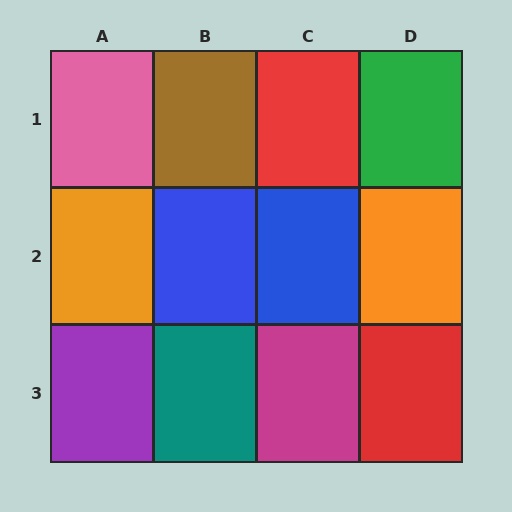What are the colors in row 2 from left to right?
Orange, blue, blue, orange.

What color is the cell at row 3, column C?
Magenta.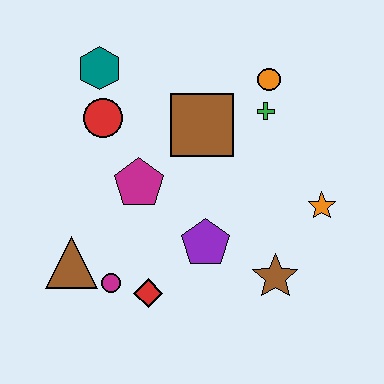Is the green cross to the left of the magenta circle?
No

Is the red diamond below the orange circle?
Yes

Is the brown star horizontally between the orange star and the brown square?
Yes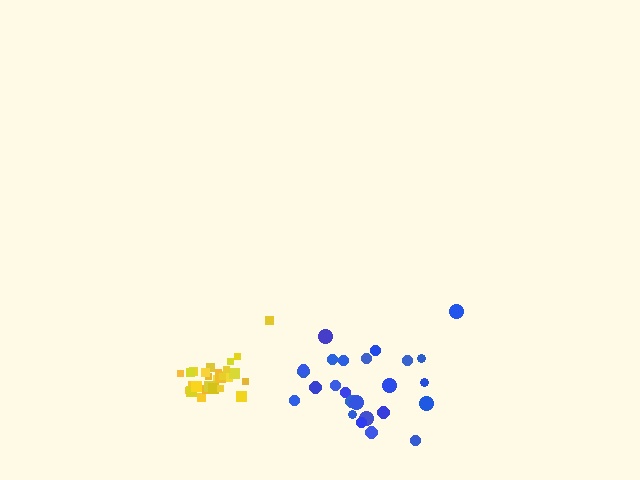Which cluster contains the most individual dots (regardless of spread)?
Yellow (28).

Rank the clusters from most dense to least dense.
yellow, blue.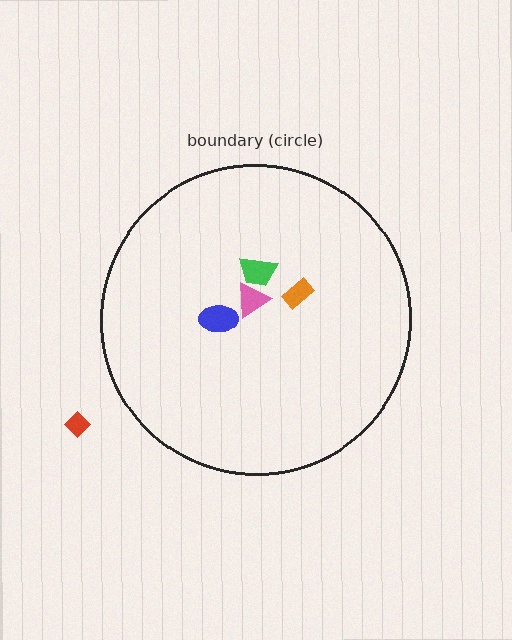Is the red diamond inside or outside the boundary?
Outside.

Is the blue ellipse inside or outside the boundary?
Inside.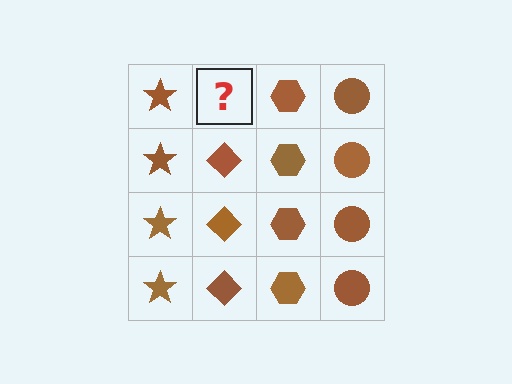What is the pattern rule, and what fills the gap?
The rule is that each column has a consistent shape. The gap should be filled with a brown diamond.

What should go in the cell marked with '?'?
The missing cell should contain a brown diamond.